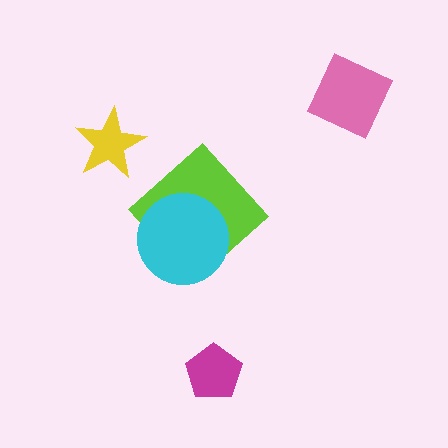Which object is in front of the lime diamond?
The cyan circle is in front of the lime diamond.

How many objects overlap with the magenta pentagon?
0 objects overlap with the magenta pentagon.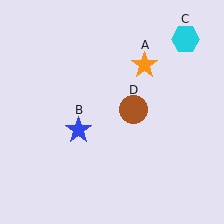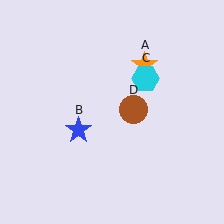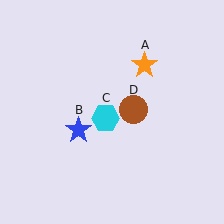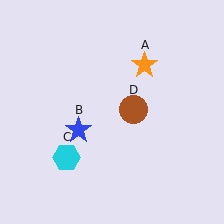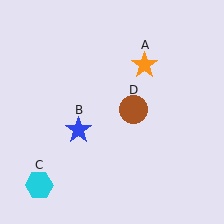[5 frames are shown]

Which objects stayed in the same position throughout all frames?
Orange star (object A) and blue star (object B) and brown circle (object D) remained stationary.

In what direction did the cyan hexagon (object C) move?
The cyan hexagon (object C) moved down and to the left.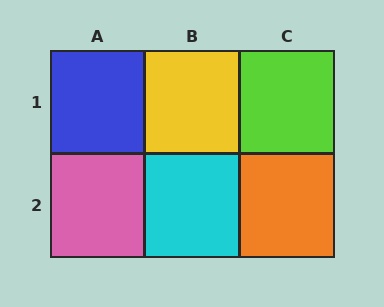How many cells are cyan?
1 cell is cyan.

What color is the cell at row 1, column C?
Lime.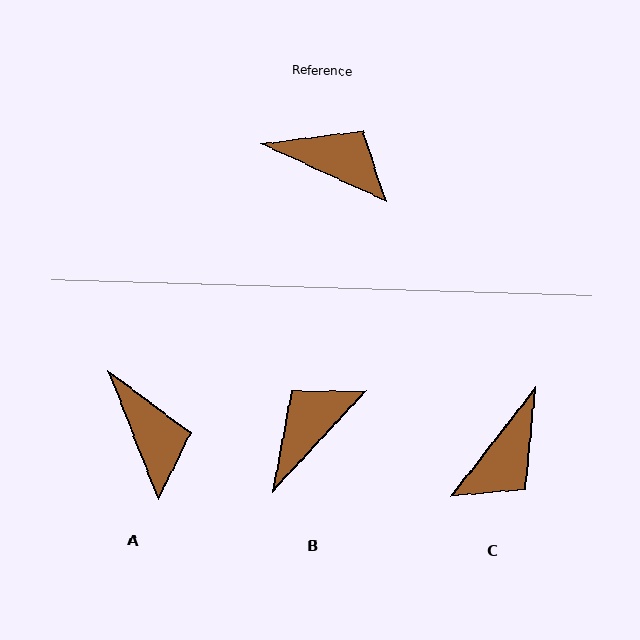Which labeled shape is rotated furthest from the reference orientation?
C, about 103 degrees away.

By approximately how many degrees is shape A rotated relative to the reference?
Approximately 44 degrees clockwise.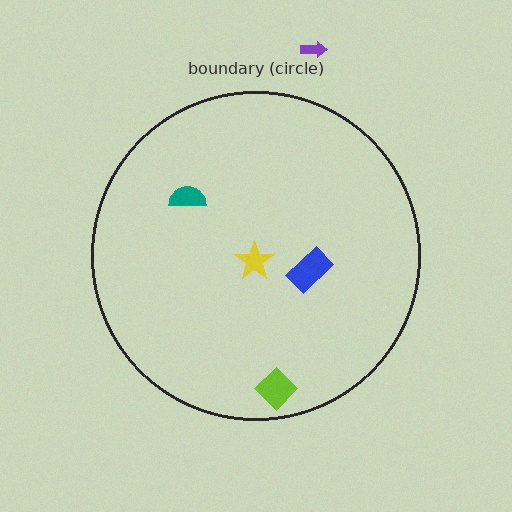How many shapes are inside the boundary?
4 inside, 1 outside.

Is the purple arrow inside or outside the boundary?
Outside.